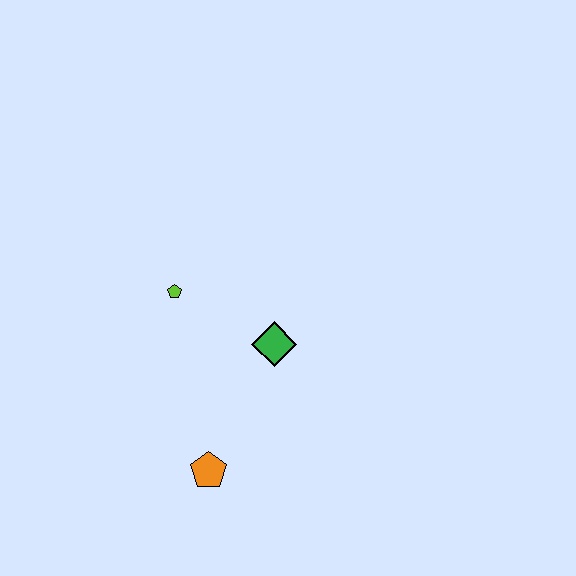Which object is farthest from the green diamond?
The orange pentagon is farthest from the green diamond.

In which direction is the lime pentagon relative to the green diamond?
The lime pentagon is to the left of the green diamond.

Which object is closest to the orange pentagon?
The green diamond is closest to the orange pentagon.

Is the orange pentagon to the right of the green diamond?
No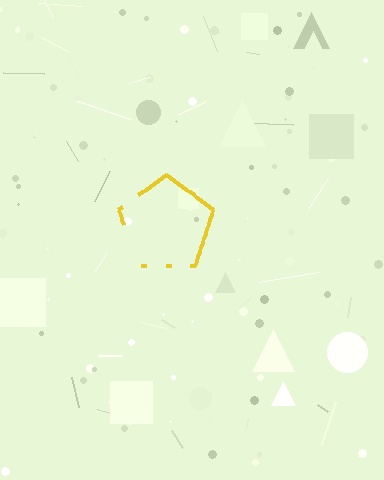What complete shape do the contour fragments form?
The contour fragments form a pentagon.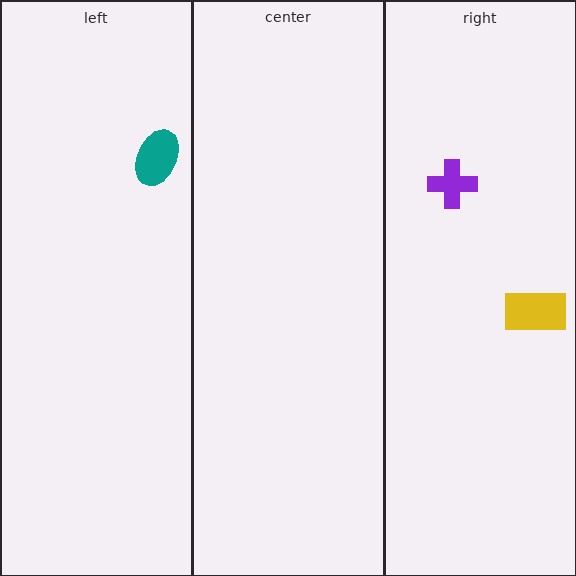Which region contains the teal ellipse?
The left region.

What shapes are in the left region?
The teal ellipse.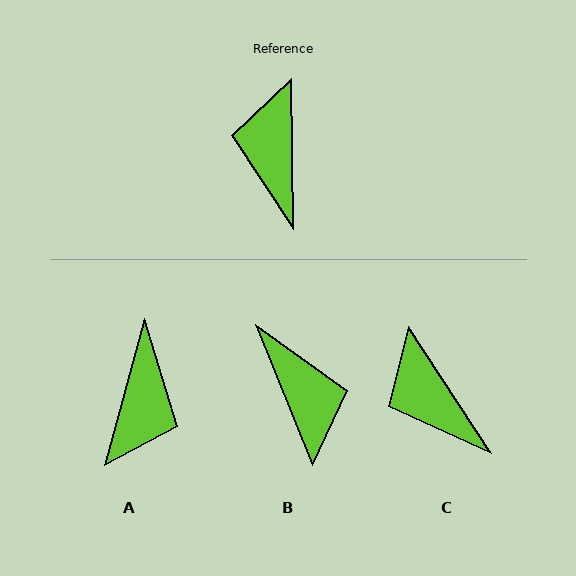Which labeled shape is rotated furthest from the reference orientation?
A, about 164 degrees away.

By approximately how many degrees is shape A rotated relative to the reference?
Approximately 164 degrees counter-clockwise.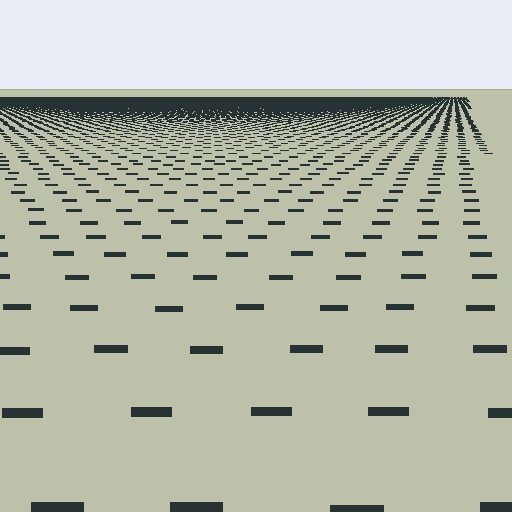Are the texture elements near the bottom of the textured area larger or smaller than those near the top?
Larger. Near the bottom, elements are closer to the viewer and appear at a bigger on-screen size.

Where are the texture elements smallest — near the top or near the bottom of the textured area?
Near the top.